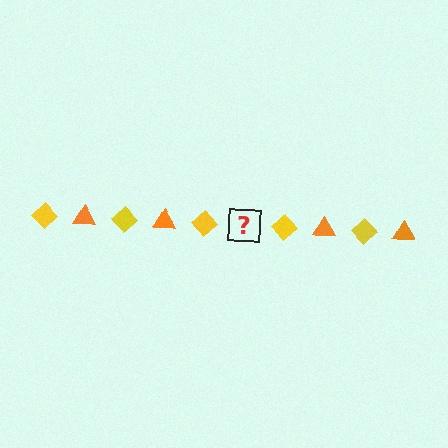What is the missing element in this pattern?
The missing element is an orange triangle.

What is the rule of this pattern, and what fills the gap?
The rule is that the pattern alternates between yellow diamond and orange triangle. The gap should be filled with an orange triangle.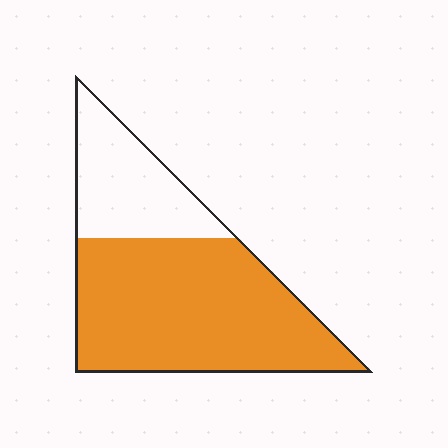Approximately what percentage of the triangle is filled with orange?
Approximately 70%.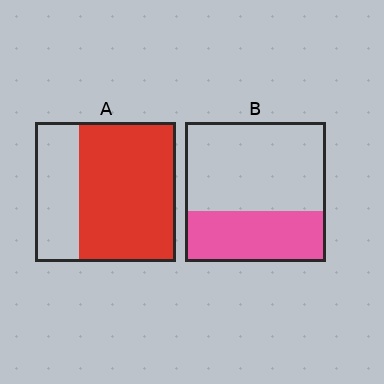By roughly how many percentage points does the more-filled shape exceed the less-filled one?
By roughly 30 percentage points (A over B).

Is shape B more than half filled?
No.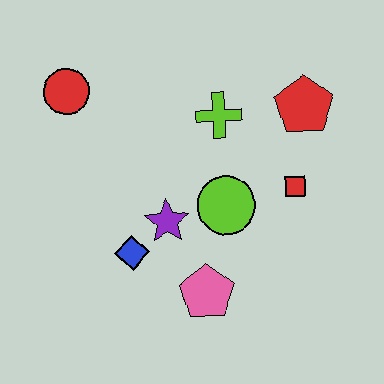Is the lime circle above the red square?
No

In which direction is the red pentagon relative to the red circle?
The red pentagon is to the right of the red circle.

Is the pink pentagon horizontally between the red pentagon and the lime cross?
No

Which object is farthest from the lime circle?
The red circle is farthest from the lime circle.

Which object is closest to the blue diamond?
The purple star is closest to the blue diamond.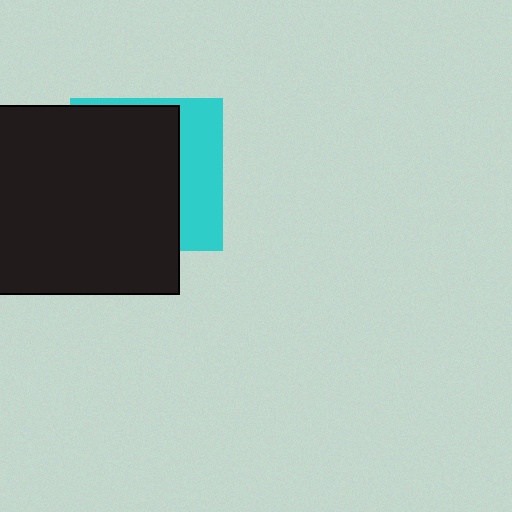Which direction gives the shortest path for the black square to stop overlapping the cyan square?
Moving left gives the shortest separation.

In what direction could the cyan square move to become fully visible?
The cyan square could move right. That would shift it out from behind the black square entirely.